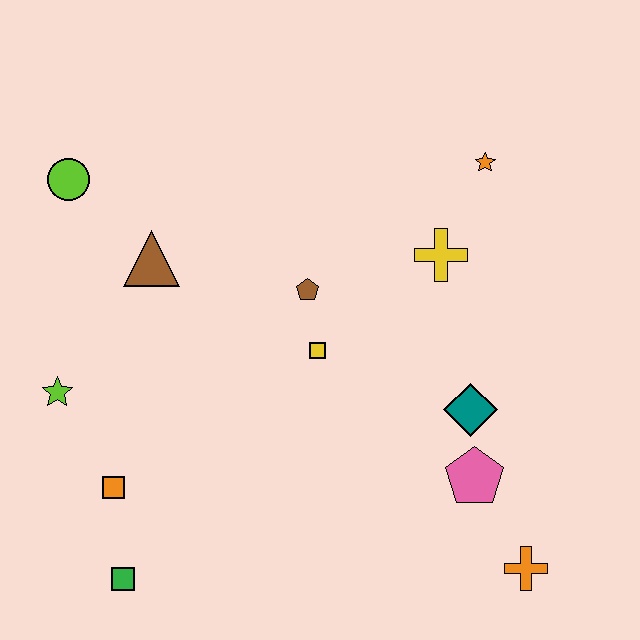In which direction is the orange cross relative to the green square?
The orange cross is to the right of the green square.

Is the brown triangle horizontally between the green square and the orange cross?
Yes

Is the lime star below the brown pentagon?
Yes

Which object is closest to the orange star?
The yellow cross is closest to the orange star.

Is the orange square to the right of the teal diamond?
No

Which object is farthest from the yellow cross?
The green square is farthest from the yellow cross.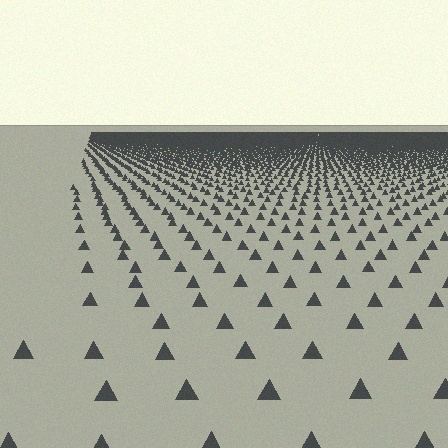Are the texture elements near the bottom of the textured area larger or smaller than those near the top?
Larger. Near the bottom, elements are closer to the viewer and appear at a bigger on-screen size.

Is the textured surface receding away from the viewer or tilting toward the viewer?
The surface is receding away from the viewer. Texture elements get smaller and denser toward the top.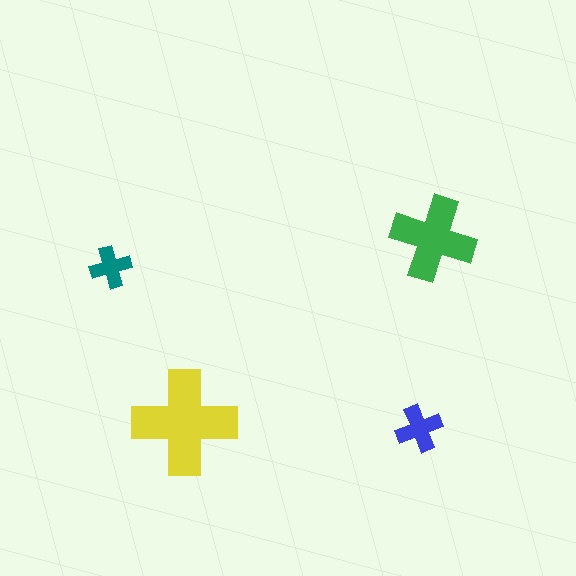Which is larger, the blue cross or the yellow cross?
The yellow one.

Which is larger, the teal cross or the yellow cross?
The yellow one.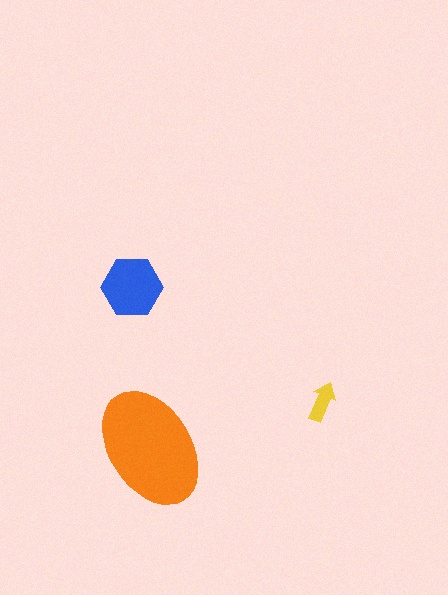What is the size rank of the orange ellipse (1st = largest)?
1st.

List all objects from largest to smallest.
The orange ellipse, the blue hexagon, the yellow arrow.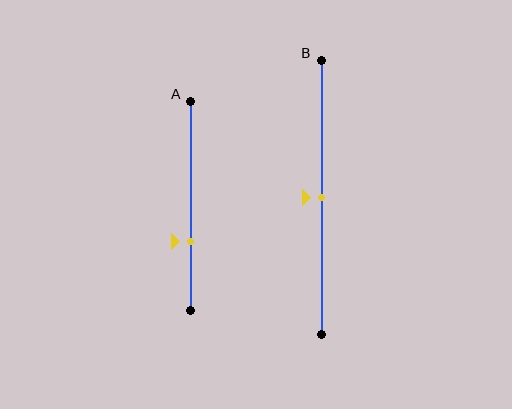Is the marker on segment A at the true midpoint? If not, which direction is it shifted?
No, the marker on segment A is shifted downward by about 17% of the segment length.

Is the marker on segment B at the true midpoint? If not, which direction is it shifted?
Yes, the marker on segment B is at the true midpoint.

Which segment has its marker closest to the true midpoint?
Segment B has its marker closest to the true midpoint.